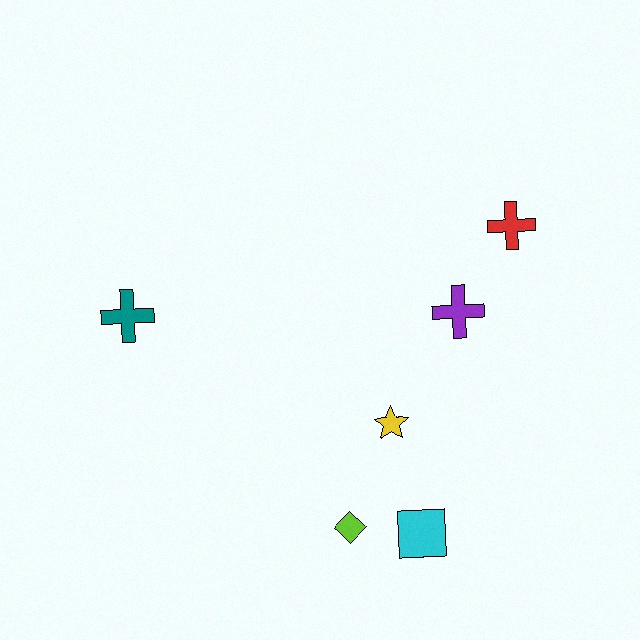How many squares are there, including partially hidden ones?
There is 1 square.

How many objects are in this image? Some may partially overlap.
There are 6 objects.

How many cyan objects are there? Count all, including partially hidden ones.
There is 1 cyan object.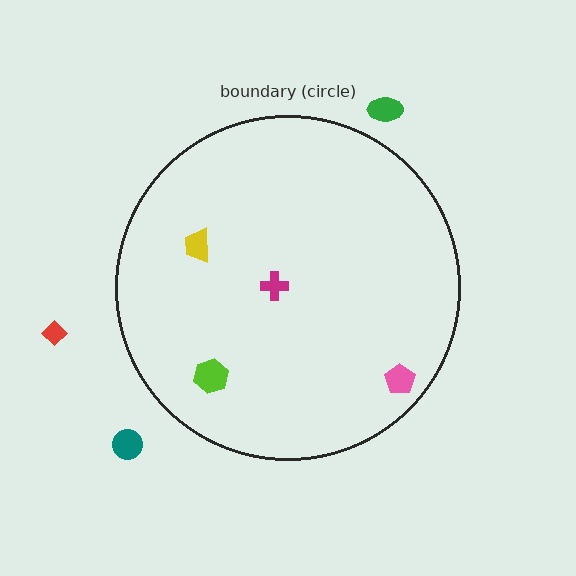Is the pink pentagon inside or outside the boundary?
Inside.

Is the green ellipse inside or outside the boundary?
Outside.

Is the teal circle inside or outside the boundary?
Outside.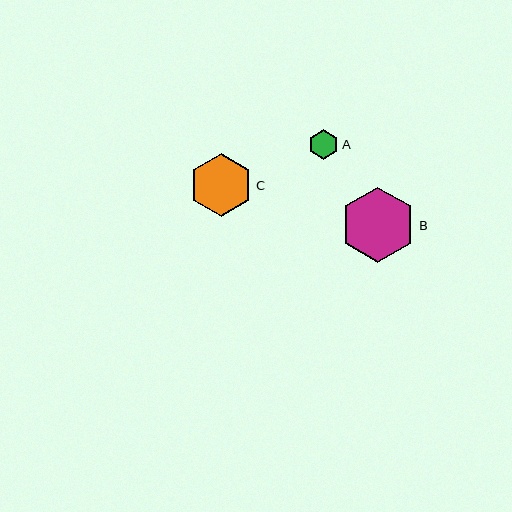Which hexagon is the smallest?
Hexagon A is the smallest with a size of approximately 30 pixels.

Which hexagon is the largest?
Hexagon B is the largest with a size of approximately 75 pixels.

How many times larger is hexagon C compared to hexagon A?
Hexagon C is approximately 2.1 times the size of hexagon A.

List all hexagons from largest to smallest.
From largest to smallest: B, C, A.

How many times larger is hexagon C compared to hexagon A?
Hexagon C is approximately 2.1 times the size of hexagon A.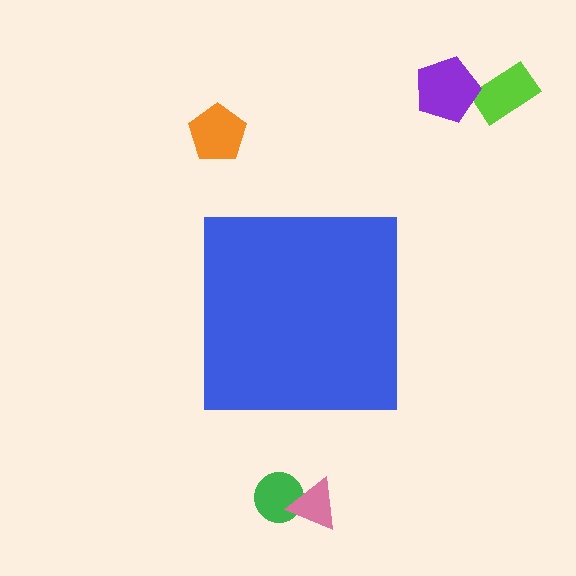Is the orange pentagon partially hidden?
No, the orange pentagon is fully visible.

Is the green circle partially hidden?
No, the green circle is fully visible.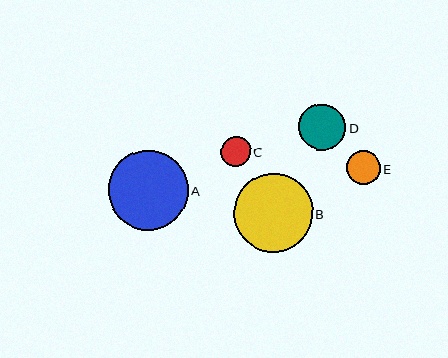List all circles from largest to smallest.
From largest to smallest: A, B, D, E, C.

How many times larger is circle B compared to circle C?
Circle B is approximately 2.7 times the size of circle C.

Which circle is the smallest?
Circle C is the smallest with a size of approximately 30 pixels.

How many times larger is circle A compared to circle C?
Circle A is approximately 2.7 times the size of circle C.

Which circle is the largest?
Circle A is the largest with a size of approximately 79 pixels.